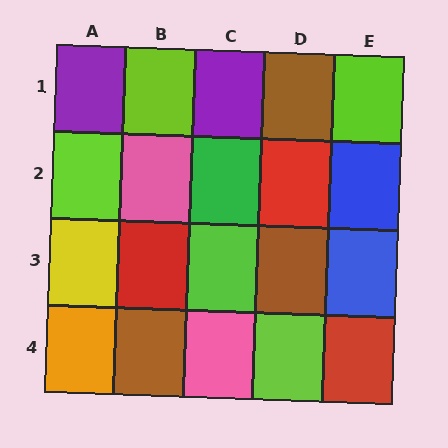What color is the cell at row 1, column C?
Purple.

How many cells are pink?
2 cells are pink.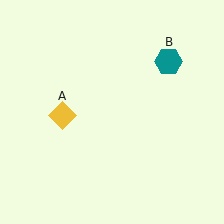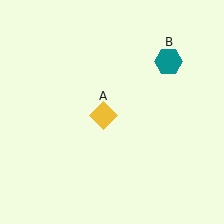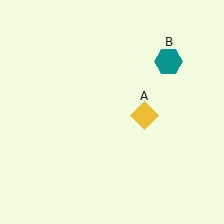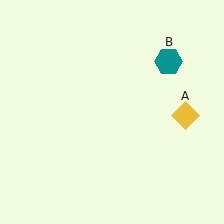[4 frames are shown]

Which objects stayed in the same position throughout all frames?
Teal hexagon (object B) remained stationary.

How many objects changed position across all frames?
1 object changed position: yellow diamond (object A).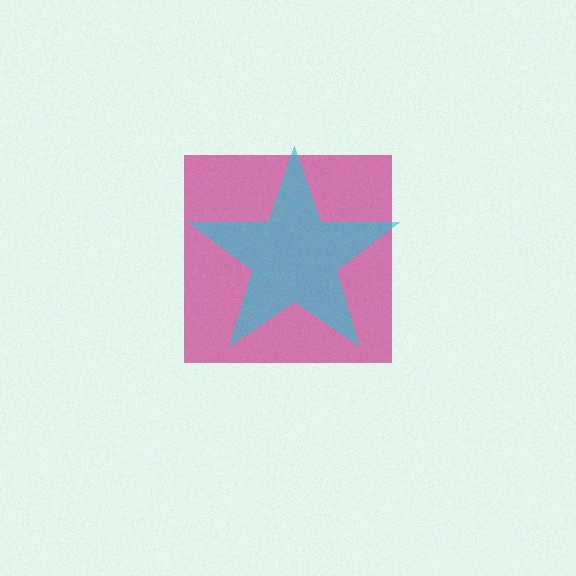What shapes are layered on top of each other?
The layered shapes are: a magenta square, a cyan star.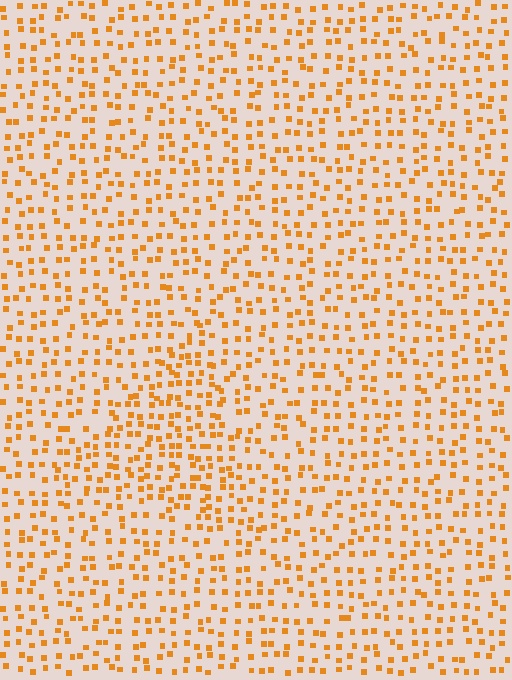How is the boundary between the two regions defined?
The boundary is defined by a change in element density (approximately 1.5x ratio). All elements are the same color, size, and shape.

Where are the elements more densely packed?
The elements are more densely packed inside the triangle boundary.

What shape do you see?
I see a triangle.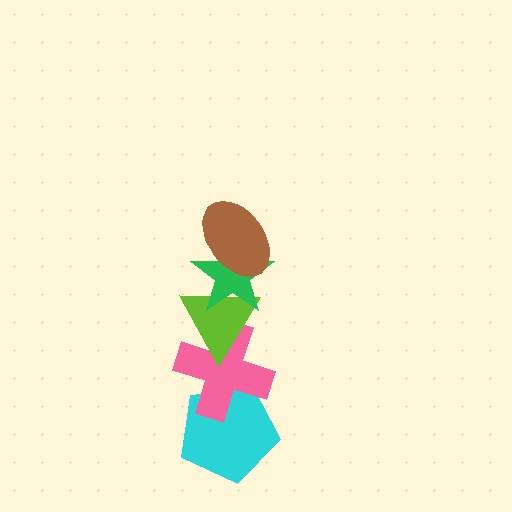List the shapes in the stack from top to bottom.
From top to bottom: the brown ellipse, the green star, the lime triangle, the pink cross, the cyan pentagon.